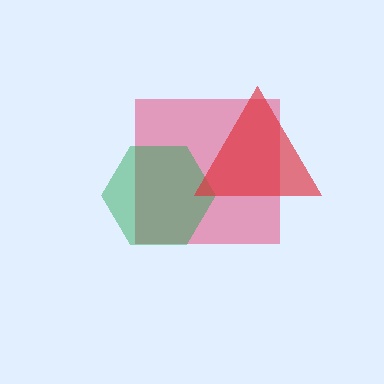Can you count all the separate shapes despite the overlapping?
Yes, there are 3 separate shapes.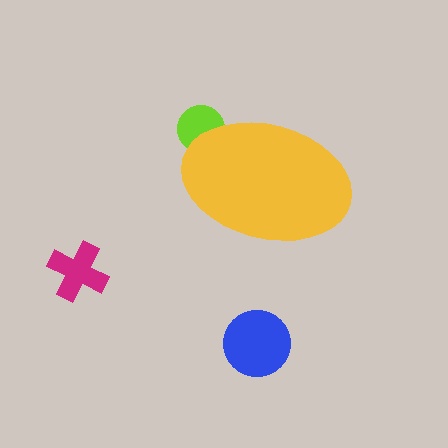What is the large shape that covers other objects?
A yellow ellipse.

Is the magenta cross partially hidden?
No, the magenta cross is fully visible.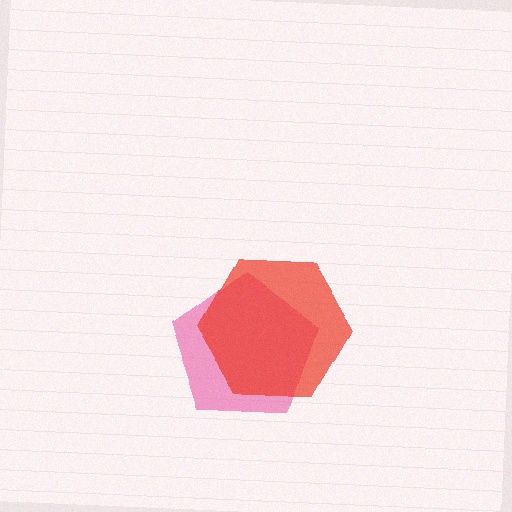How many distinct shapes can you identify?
There are 2 distinct shapes: a pink pentagon, a red hexagon.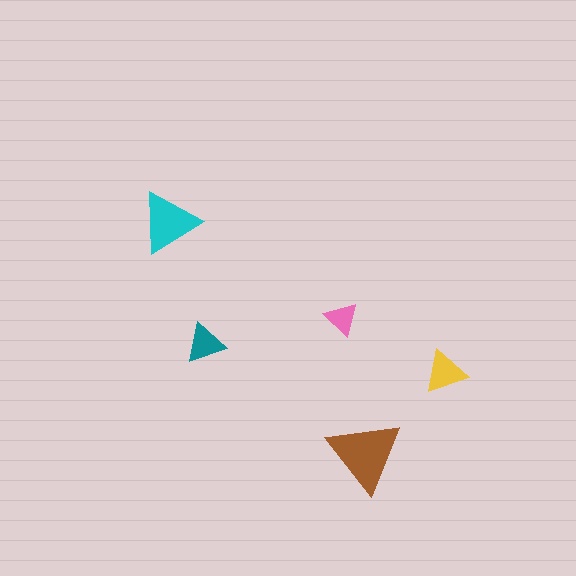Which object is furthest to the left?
The cyan triangle is leftmost.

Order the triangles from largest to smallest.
the brown one, the cyan one, the yellow one, the teal one, the pink one.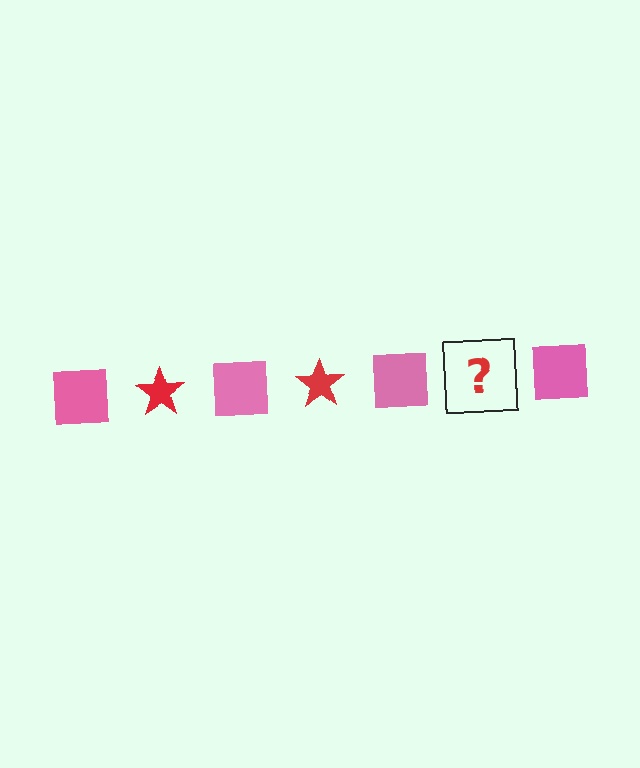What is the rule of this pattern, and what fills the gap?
The rule is that the pattern alternates between pink square and red star. The gap should be filled with a red star.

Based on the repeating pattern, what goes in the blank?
The blank should be a red star.